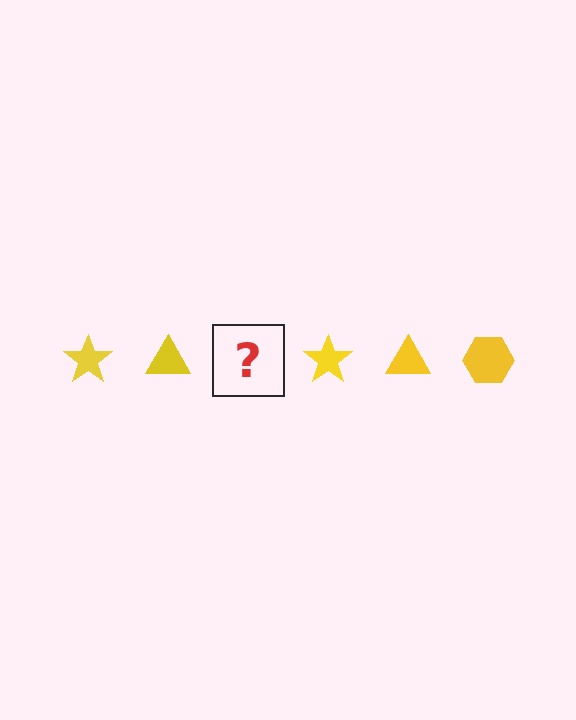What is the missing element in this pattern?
The missing element is a yellow hexagon.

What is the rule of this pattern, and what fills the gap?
The rule is that the pattern cycles through star, triangle, hexagon shapes in yellow. The gap should be filled with a yellow hexagon.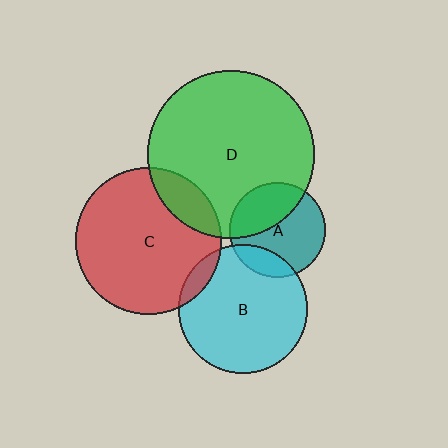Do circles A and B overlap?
Yes.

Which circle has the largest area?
Circle D (green).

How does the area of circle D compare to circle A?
Approximately 3.1 times.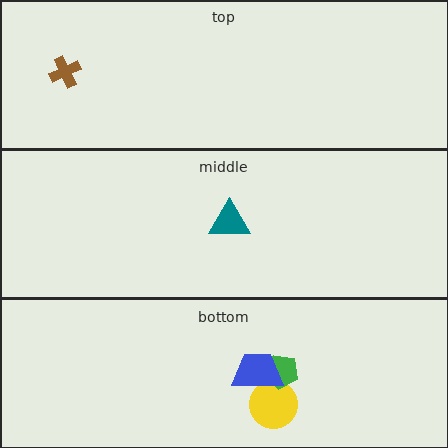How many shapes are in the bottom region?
3.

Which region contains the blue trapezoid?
The bottom region.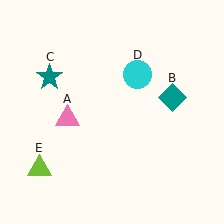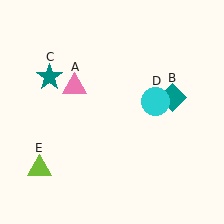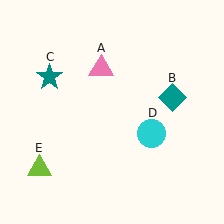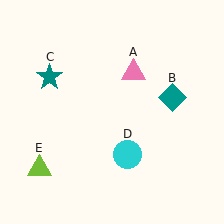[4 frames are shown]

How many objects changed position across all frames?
2 objects changed position: pink triangle (object A), cyan circle (object D).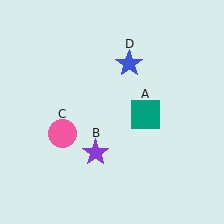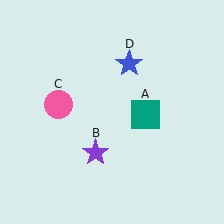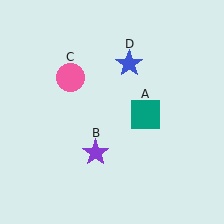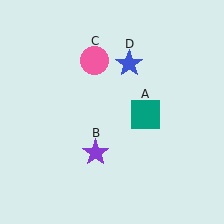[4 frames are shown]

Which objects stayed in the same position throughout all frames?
Teal square (object A) and purple star (object B) and blue star (object D) remained stationary.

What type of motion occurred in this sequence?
The pink circle (object C) rotated clockwise around the center of the scene.